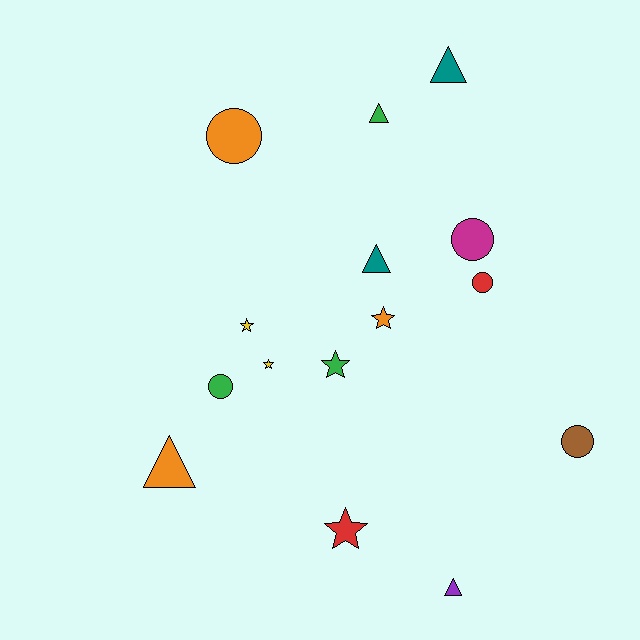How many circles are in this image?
There are 5 circles.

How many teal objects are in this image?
There are 2 teal objects.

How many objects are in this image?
There are 15 objects.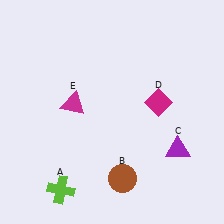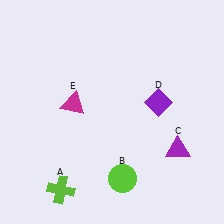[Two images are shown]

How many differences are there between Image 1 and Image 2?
There are 2 differences between the two images.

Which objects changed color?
B changed from brown to lime. D changed from magenta to purple.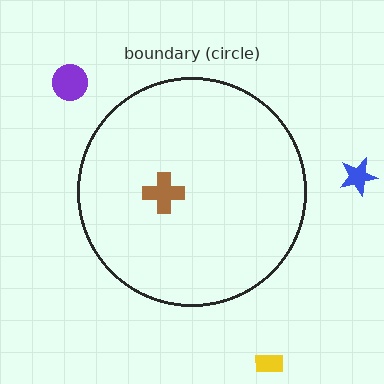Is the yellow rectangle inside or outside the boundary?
Outside.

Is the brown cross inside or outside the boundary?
Inside.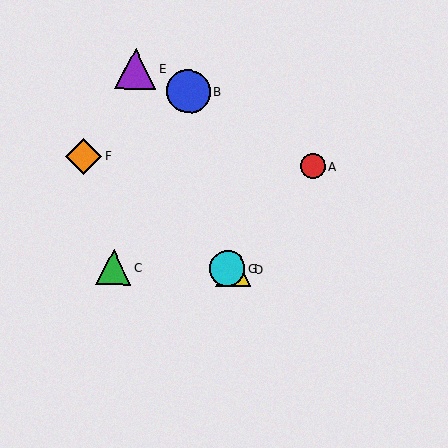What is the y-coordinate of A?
Object A is at y≈167.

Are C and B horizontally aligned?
No, C is at y≈267 and B is at y≈92.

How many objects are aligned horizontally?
3 objects (C, D, G) are aligned horizontally.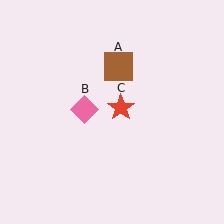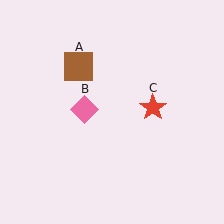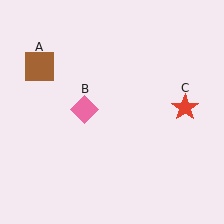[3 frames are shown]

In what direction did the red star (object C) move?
The red star (object C) moved right.